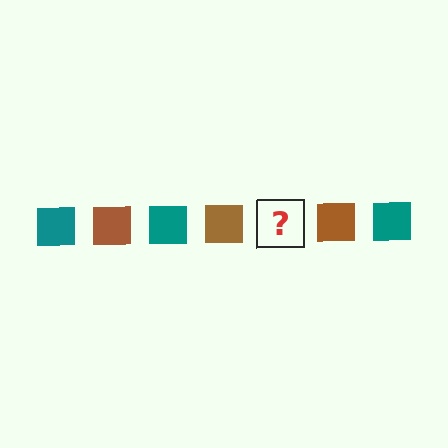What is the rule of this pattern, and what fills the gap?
The rule is that the pattern cycles through teal, brown squares. The gap should be filled with a teal square.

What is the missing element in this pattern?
The missing element is a teal square.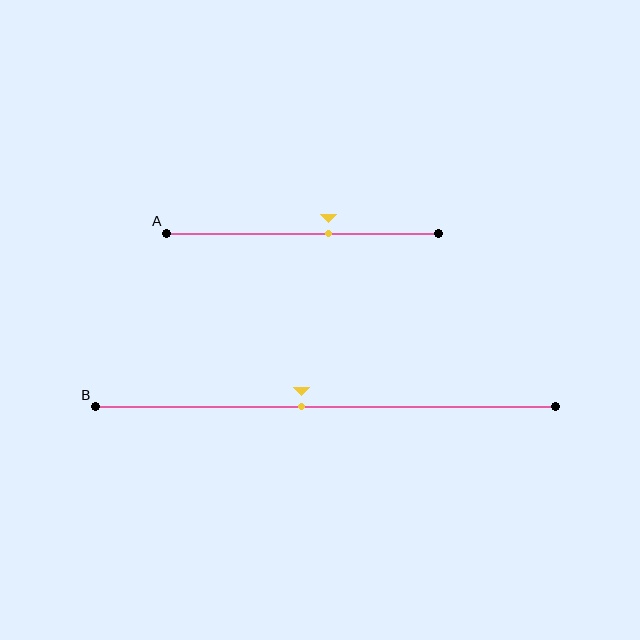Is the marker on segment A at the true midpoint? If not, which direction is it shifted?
No, the marker on segment A is shifted to the right by about 9% of the segment length.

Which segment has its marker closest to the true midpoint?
Segment B has its marker closest to the true midpoint.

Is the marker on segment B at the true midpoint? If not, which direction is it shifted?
No, the marker on segment B is shifted to the left by about 5% of the segment length.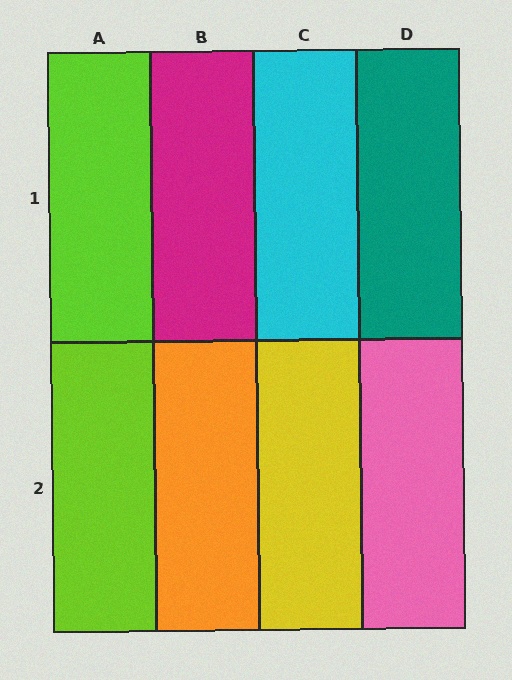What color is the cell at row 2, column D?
Pink.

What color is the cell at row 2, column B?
Orange.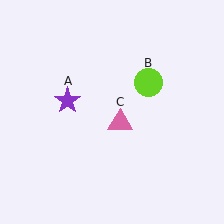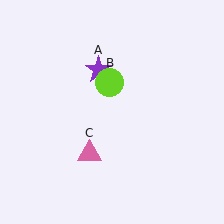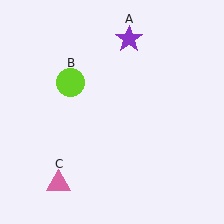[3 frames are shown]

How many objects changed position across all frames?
3 objects changed position: purple star (object A), lime circle (object B), pink triangle (object C).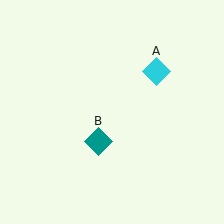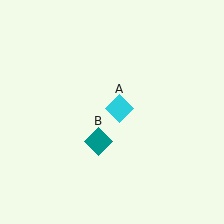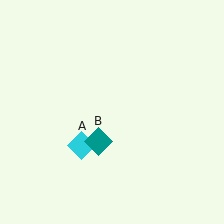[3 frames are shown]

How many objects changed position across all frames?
1 object changed position: cyan diamond (object A).